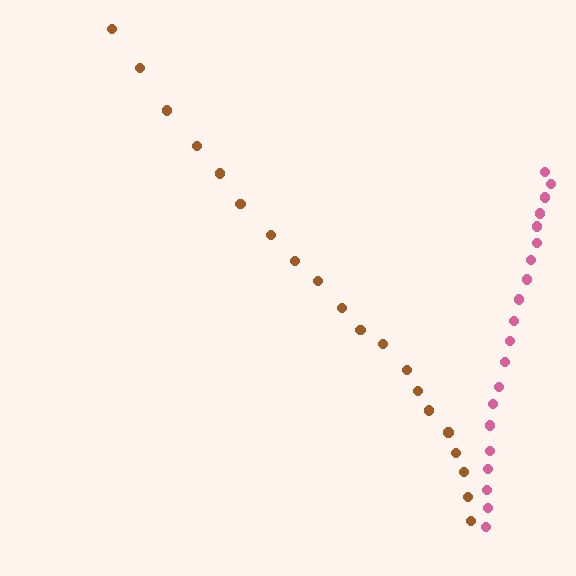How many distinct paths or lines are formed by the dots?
There are 2 distinct paths.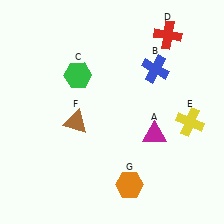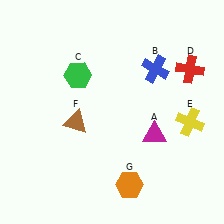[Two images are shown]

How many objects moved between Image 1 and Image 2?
1 object moved between the two images.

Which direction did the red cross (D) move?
The red cross (D) moved down.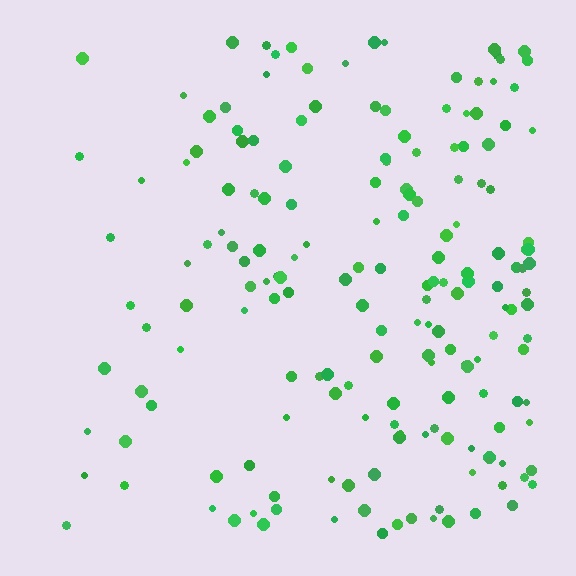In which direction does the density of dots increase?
From left to right, with the right side densest.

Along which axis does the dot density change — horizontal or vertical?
Horizontal.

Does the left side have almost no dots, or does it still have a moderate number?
Still a moderate number, just noticeably fewer than the right.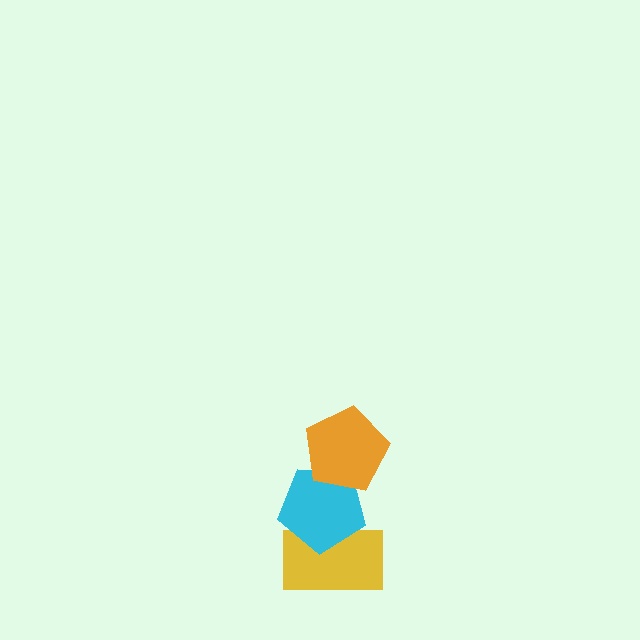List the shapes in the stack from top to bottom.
From top to bottom: the orange pentagon, the cyan pentagon, the yellow rectangle.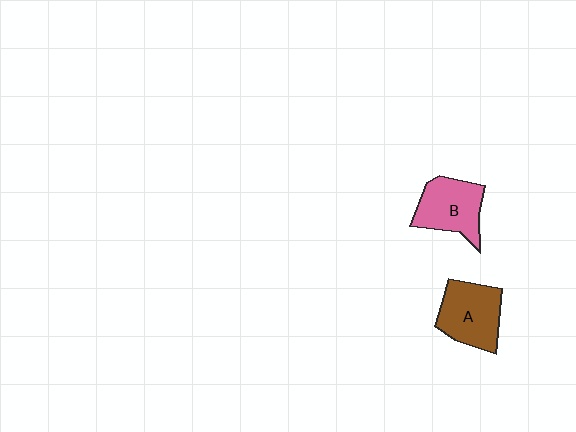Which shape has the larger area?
Shape A (brown).